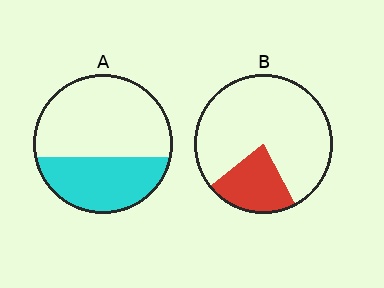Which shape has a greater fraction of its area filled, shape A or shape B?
Shape A.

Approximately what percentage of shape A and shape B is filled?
A is approximately 40% and B is approximately 20%.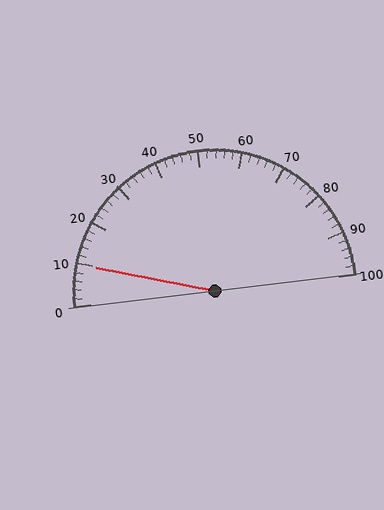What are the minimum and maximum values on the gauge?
The gauge ranges from 0 to 100.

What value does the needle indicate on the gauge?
The needle indicates approximately 10.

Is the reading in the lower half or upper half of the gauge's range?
The reading is in the lower half of the range (0 to 100).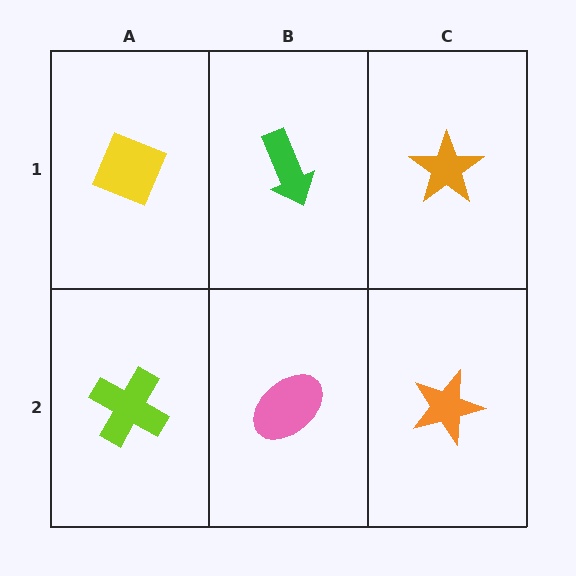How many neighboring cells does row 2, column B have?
3.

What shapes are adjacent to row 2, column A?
A yellow diamond (row 1, column A), a pink ellipse (row 2, column B).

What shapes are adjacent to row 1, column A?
A lime cross (row 2, column A), a green arrow (row 1, column B).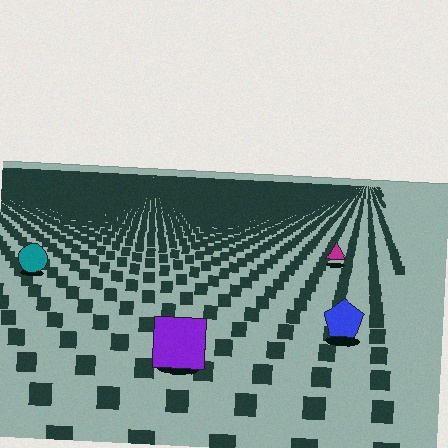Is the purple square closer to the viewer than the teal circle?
Yes. The purple square is closer — you can tell from the texture gradient: the ground texture is coarser near it.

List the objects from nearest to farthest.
From nearest to farthest: the purple square, the blue pentagon, the teal circle, the magenta triangle.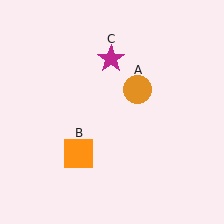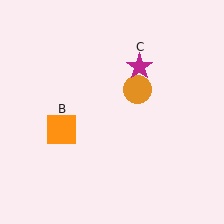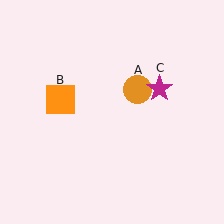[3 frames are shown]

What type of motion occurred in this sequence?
The orange square (object B), magenta star (object C) rotated clockwise around the center of the scene.